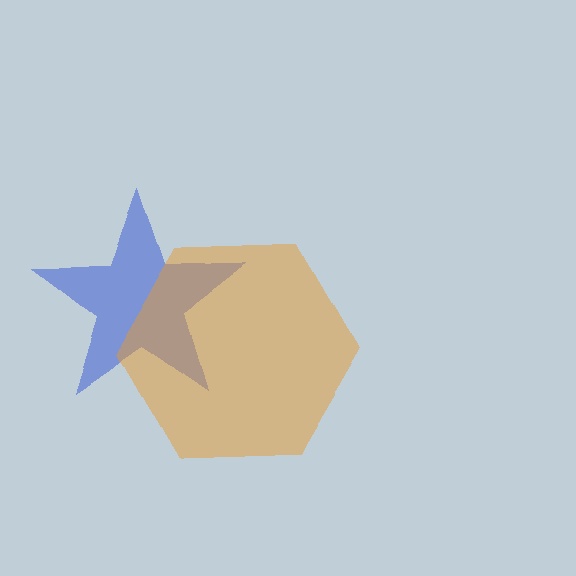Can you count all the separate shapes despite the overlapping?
Yes, there are 2 separate shapes.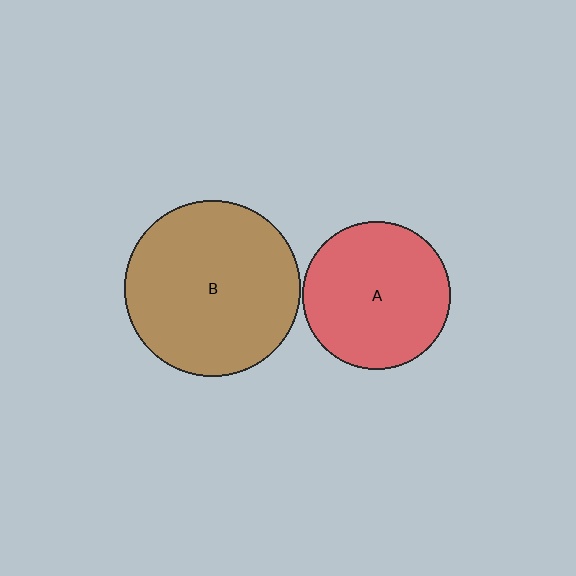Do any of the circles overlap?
No, none of the circles overlap.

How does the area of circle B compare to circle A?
Approximately 1.4 times.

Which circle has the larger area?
Circle B (brown).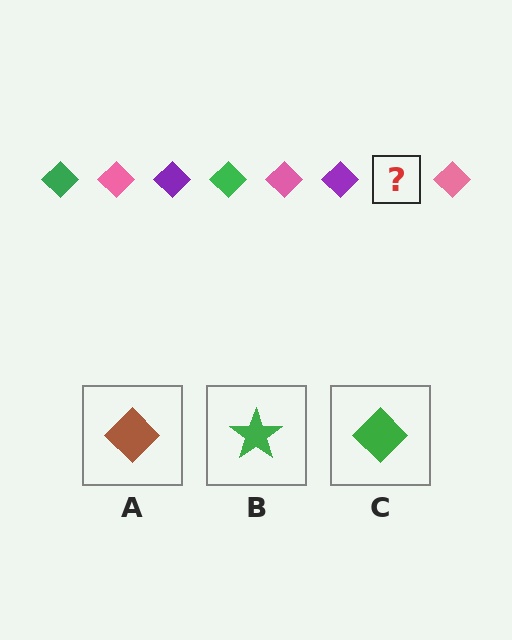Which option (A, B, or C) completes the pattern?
C.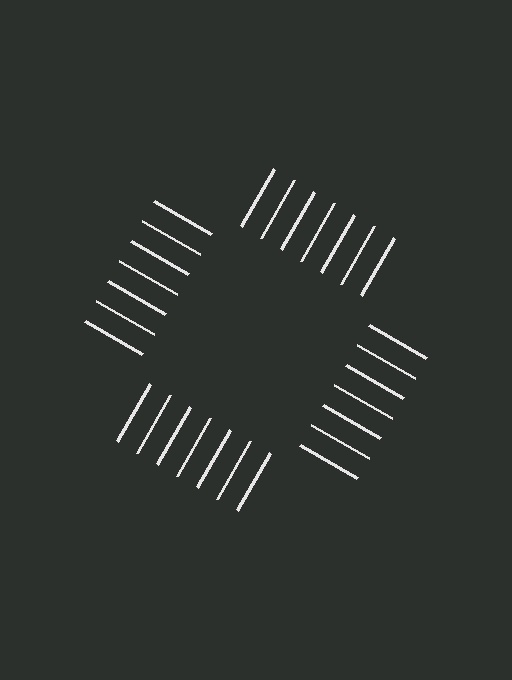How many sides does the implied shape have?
4 sides — the line-ends trace a square.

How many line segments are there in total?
28 — 7 along each of the 4 edges.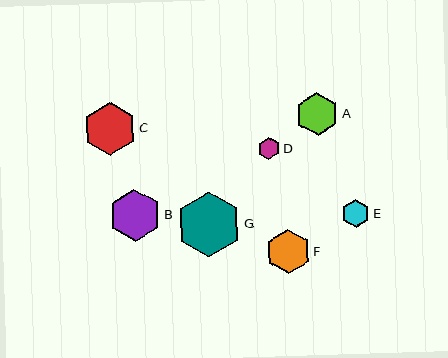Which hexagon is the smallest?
Hexagon D is the smallest with a size of approximately 22 pixels.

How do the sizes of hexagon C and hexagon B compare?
Hexagon C and hexagon B are approximately the same size.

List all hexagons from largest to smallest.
From largest to smallest: G, C, B, F, A, E, D.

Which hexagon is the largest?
Hexagon G is the largest with a size of approximately 65 pixels.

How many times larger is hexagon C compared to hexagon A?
Hexagon C is approximately 1.2 times the size of hexagon A.